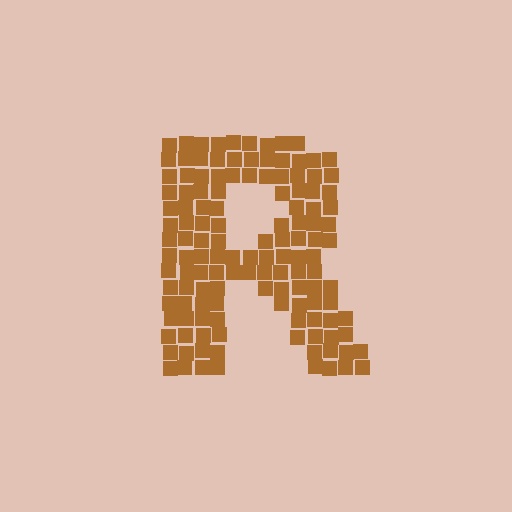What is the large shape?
The large shape is the letter R.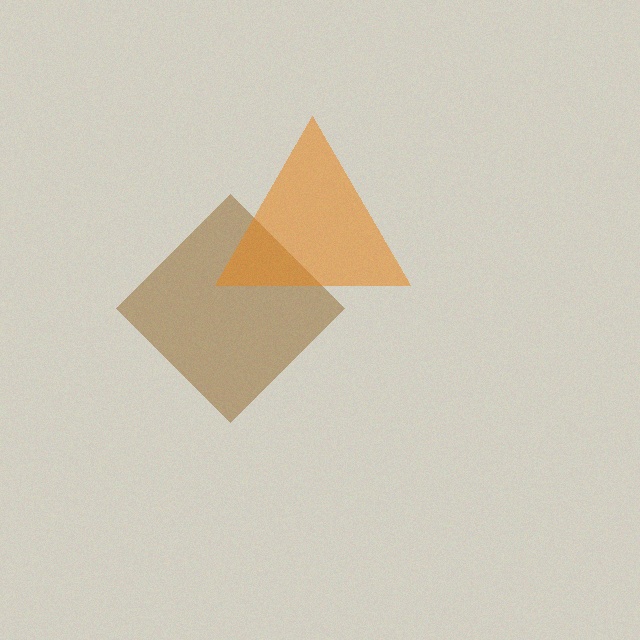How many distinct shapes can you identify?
There are 2 distinct shapes: a brown diamond, an orange triangle.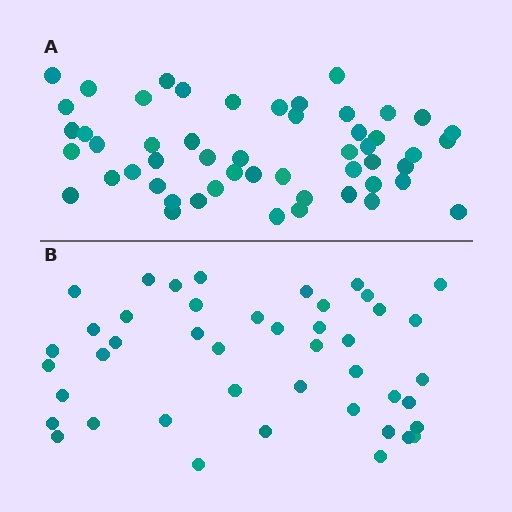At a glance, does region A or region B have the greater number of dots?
Region A (the top region) has more dots.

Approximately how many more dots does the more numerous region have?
Region A has roughly 8 or so more dots than region B.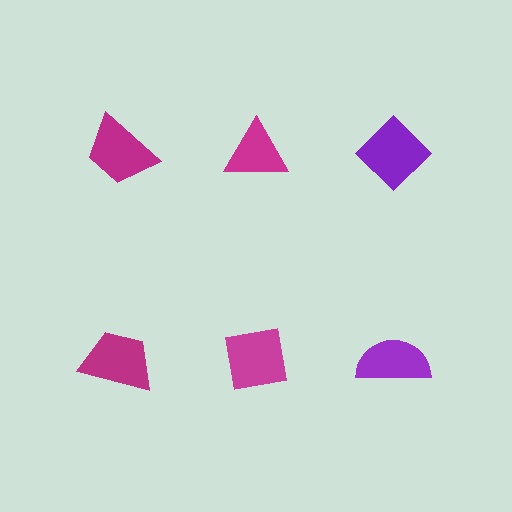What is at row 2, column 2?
A magenta square.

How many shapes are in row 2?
3 shapes.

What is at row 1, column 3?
A purple diamond.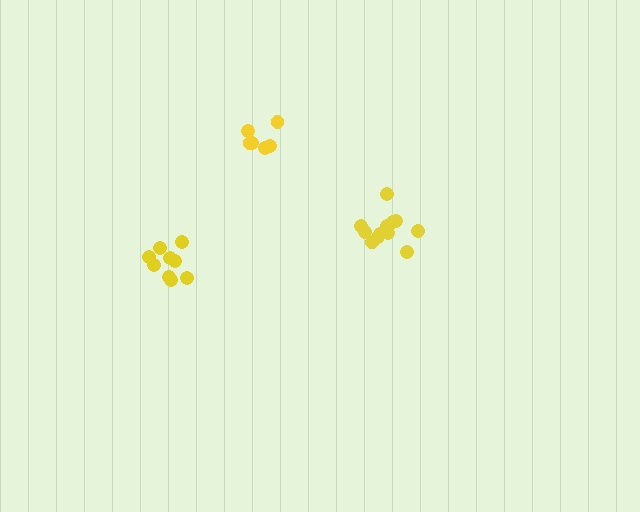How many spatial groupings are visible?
There are 3 spatial groupings.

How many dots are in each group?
Group 1: 12 dots, Group 2: 9 dots, Group 3: 6 dots (27 total).